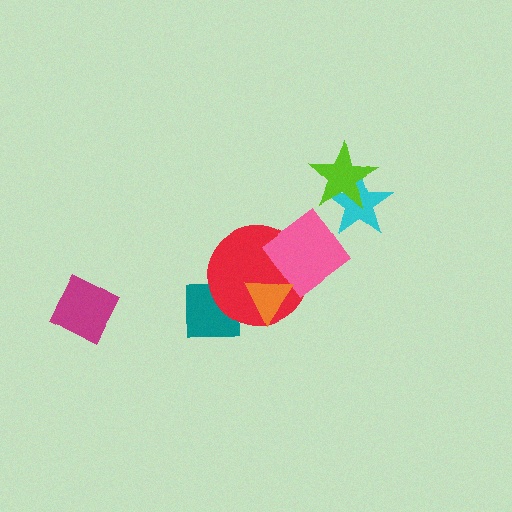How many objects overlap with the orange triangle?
2 objects overlap with the orange triangle.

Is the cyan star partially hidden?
Yes, it is partially covered by another shape.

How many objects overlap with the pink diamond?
3 objects overlap with the pink diamond.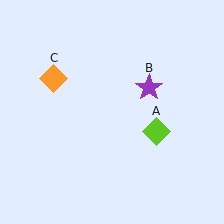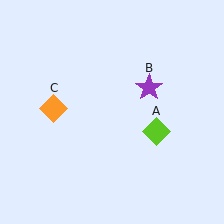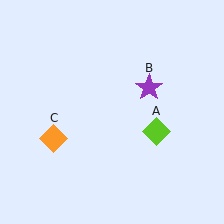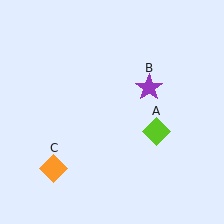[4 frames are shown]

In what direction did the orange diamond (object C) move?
The orange diamond (object C) moved down.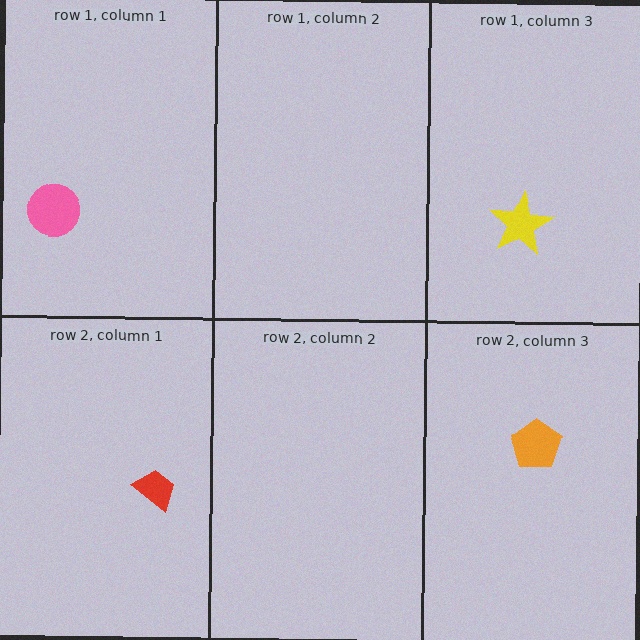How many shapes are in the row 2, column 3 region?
1.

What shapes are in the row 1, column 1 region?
The pink circle.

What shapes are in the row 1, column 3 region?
The yellow star.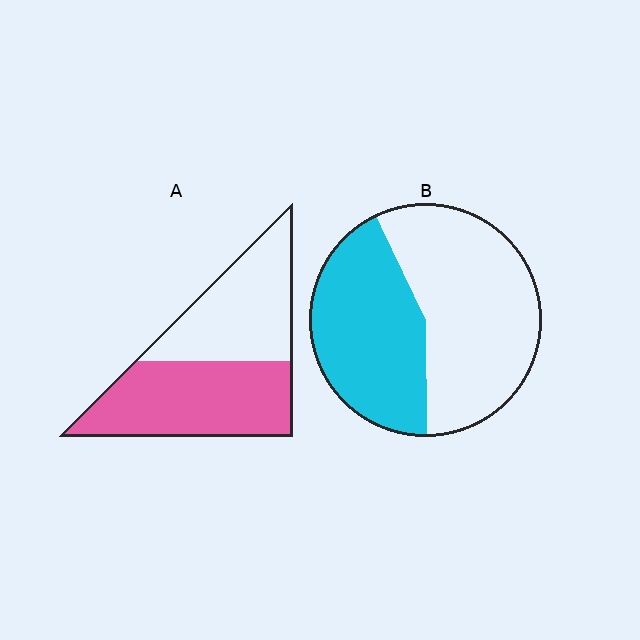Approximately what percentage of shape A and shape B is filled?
A is approximately 55% and B is approximately 45%.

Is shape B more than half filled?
No.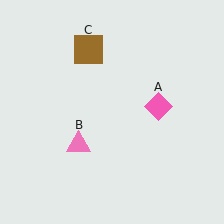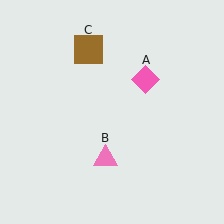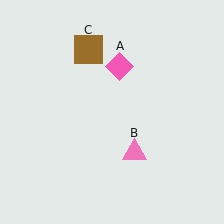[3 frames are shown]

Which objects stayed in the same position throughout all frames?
Brown square (object C) remained stationary.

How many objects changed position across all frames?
2 objects changed position: pink diamond (object A), pink triangle (object B).